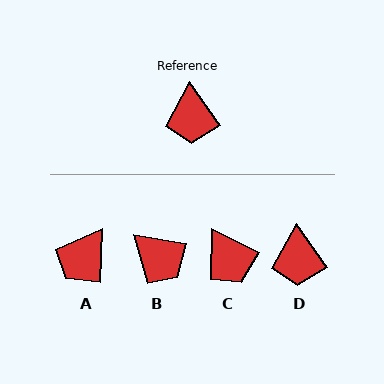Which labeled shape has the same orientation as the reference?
D.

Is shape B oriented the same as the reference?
No, it is off by about 45 degrees.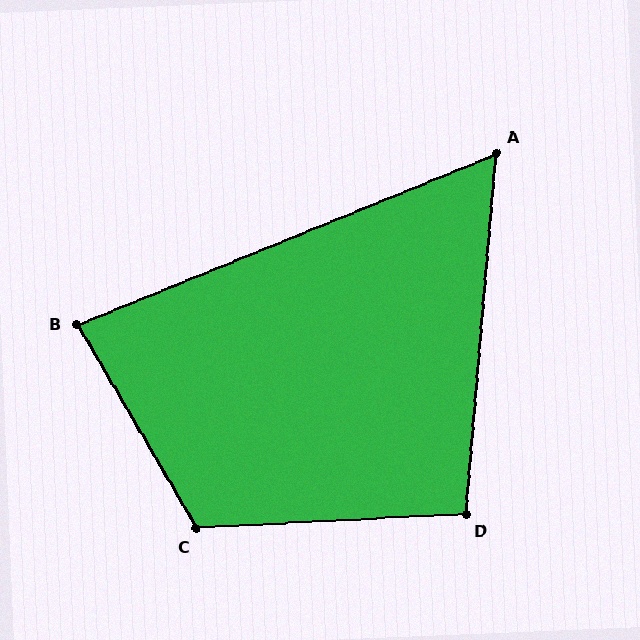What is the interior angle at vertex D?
Approximately 98 degrees (obtuse).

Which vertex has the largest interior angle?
C, at approximately 117 degrees.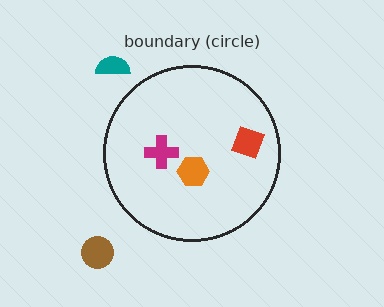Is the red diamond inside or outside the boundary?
Inside.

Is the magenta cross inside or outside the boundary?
Inside.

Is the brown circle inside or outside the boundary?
Outside.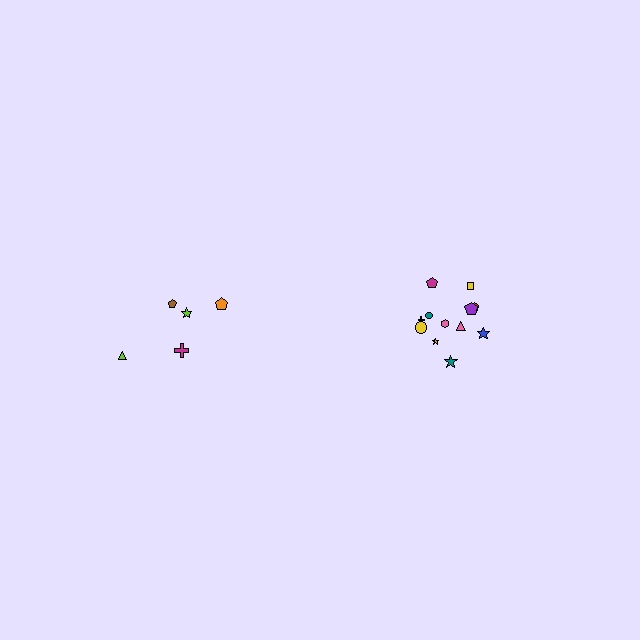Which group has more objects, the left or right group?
The right group.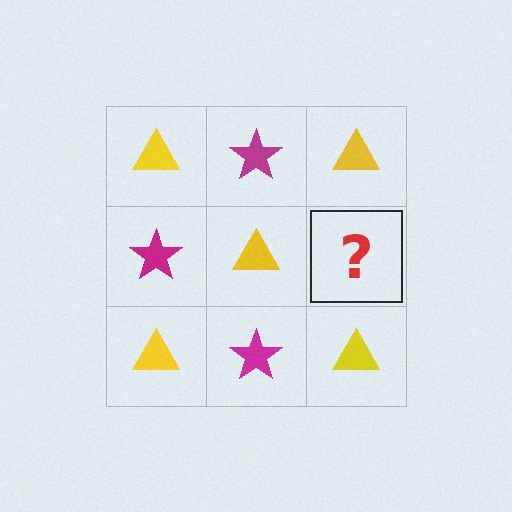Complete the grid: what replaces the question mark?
The question mark should be replaced with a magenta star.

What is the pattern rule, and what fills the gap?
The rule is that it alternates yellow triangle and magenta star in a checkerboard pattern. The gap should be filled with a magenta star.